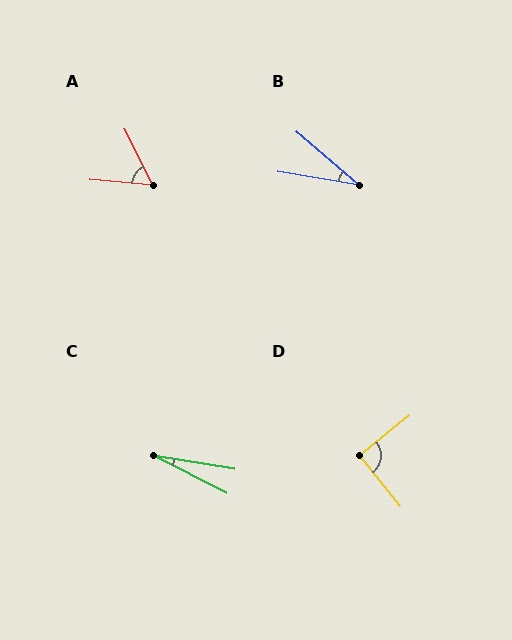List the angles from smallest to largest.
C (18°), B (31°), A (58°), D (90°).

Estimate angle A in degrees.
Approximately 58 degrees.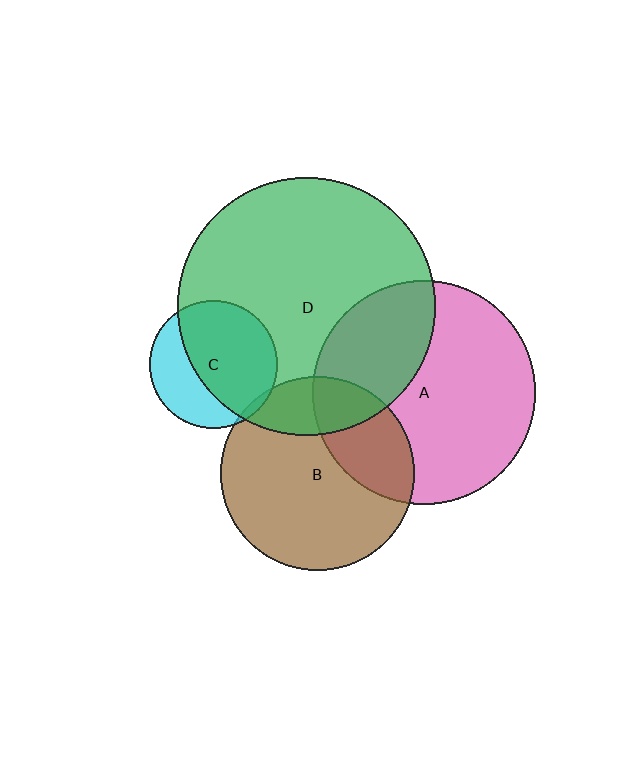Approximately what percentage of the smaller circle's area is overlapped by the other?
Approximately 20%.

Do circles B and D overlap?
Yes.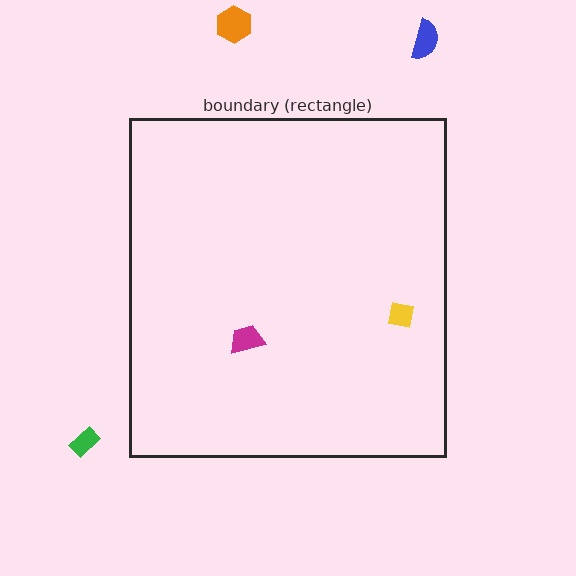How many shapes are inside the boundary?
2 inside, 3 outside.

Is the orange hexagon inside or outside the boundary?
Outside.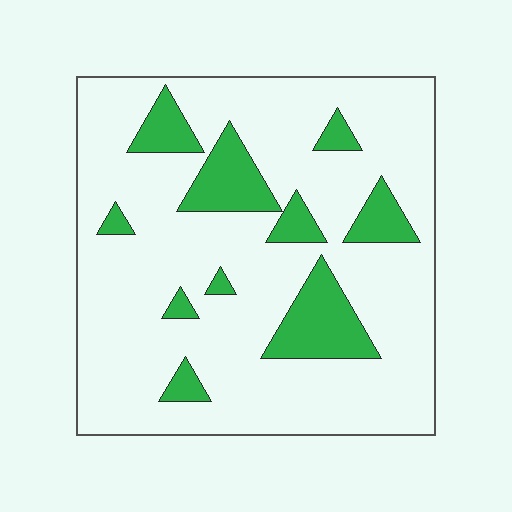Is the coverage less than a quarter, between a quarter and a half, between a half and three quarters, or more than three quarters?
Less than a quarter.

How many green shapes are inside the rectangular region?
10.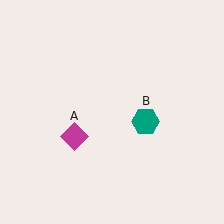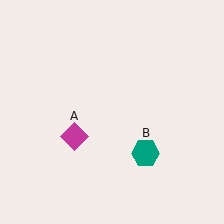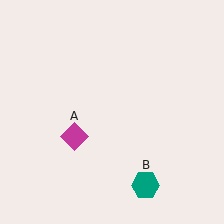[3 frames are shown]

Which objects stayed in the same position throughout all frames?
Magenta diamond (object A) remained stationary.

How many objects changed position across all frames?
1 object changed position: teal hexagon (object B).